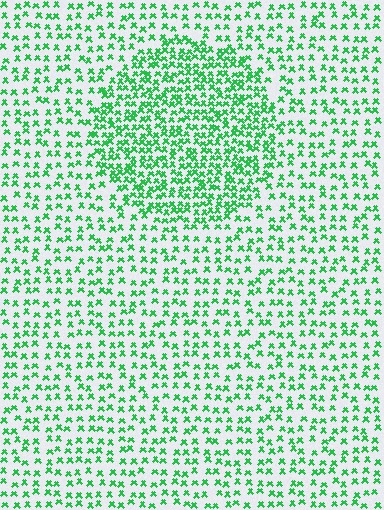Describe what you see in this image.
The image contains small green elements arranged at two different densities. A circle-shaped region is visible where the elements are more densely packed than the surrounding area.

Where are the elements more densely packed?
The elements are more densely packed inside the circle boundary.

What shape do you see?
I see a circle.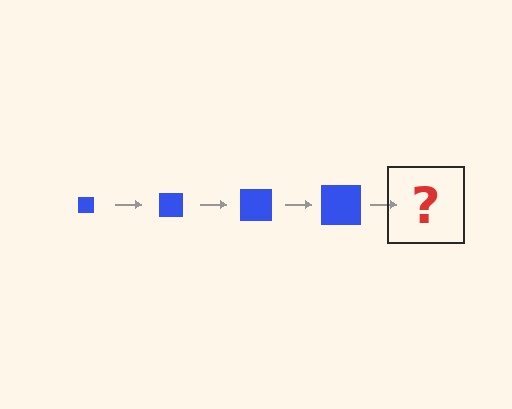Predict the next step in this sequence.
The next step is a blue square, larger than the previous one.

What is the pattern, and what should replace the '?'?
The pattern is that the square gets progressively larger each step. The '?' should be a blue square, larger than the previous one.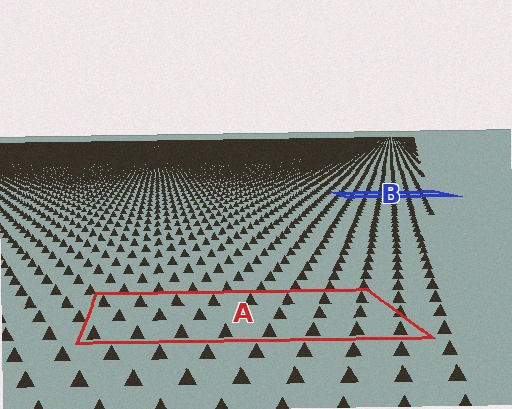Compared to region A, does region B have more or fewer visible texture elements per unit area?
Region B has more texture elements per unit area — they are packed more densely because it is farther away.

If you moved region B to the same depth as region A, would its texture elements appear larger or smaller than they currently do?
They would appear larger. At a closer depth, the same texture elements are projected at a bigger on-screen size.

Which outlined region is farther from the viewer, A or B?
Region B is farther from the viewer — the texture elements inside it appear smaller and more densely packed.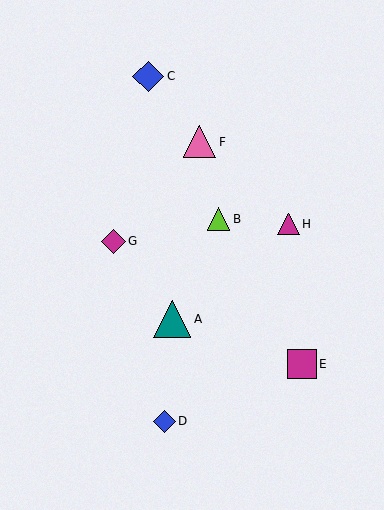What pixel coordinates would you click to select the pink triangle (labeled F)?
Click at (200, 142) to select the pink triangle F.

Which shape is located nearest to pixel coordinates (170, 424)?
The blue diamond (labeled D) at (164, 421) is nearest to that location.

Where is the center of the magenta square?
The center of the magenta square is at (302, 364).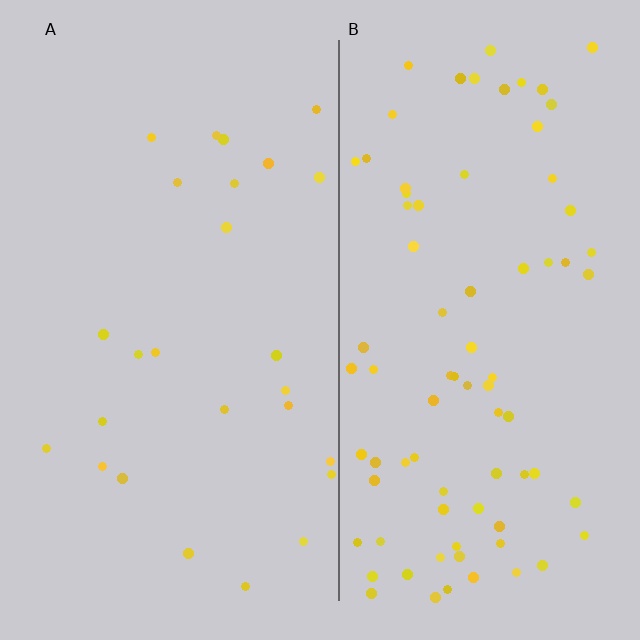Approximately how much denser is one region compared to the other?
Approximately 3.1× — region B over region A.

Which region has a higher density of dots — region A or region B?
B (the right).